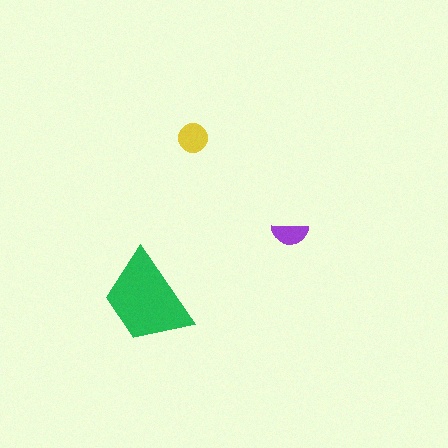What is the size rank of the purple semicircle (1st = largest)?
3rd.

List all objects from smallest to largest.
The purple semicircle, the yellow circle, the green trapezoid.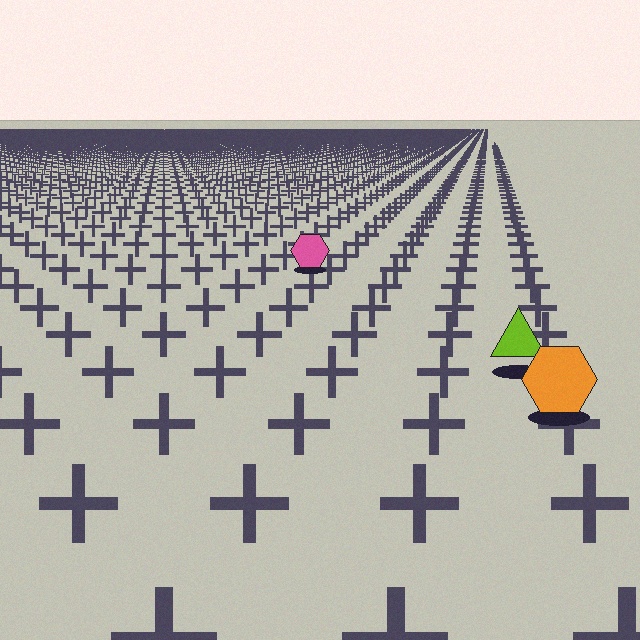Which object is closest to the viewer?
The orange hexagon is closest. The texture marks near it are larger and more spread out.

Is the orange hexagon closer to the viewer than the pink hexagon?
Yes. The orange hexagon is closer — you can tell from the texture gradient: the ground texture is coarser near it.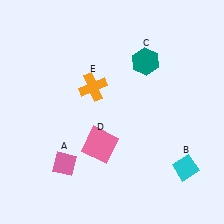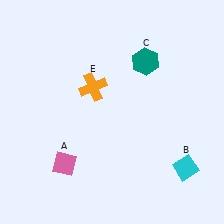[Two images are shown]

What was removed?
The pink square (D) was removed in Image 2.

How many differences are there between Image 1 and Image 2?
There is 1 difference between the two images.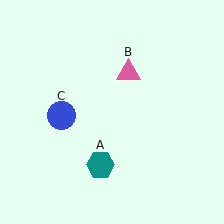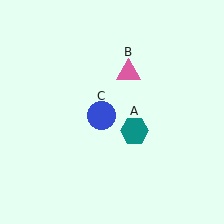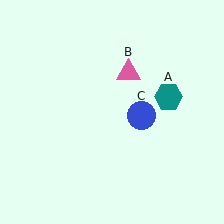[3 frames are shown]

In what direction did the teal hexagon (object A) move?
The teal hexagon (object A) moved up and to the right.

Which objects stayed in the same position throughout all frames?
Pink triangle (object B) remained stationary.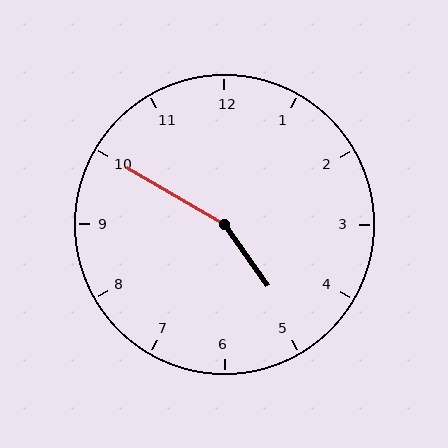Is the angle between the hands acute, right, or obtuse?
It is obtuse.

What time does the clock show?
4:50.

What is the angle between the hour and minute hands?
Approximately 155 degrees.